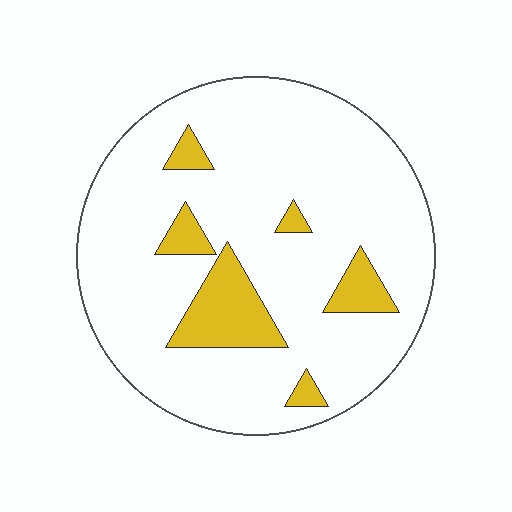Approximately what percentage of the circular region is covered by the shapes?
Approximately 15%.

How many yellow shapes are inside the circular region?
6.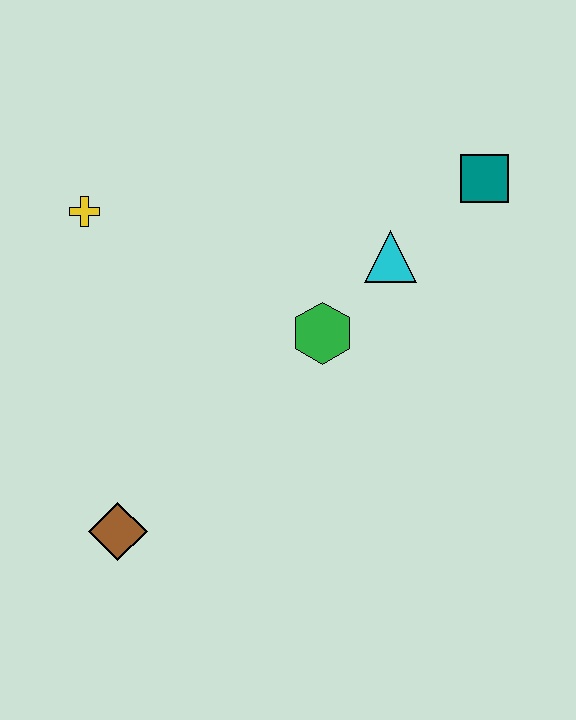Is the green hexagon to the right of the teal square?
No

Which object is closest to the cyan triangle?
The green hexagon is closest to the cyan triangle.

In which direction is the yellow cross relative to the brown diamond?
The yellow cross is above the brown diamond.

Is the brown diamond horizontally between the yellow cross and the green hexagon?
Yes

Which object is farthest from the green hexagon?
The brown diamond is farthest from the green hexagon.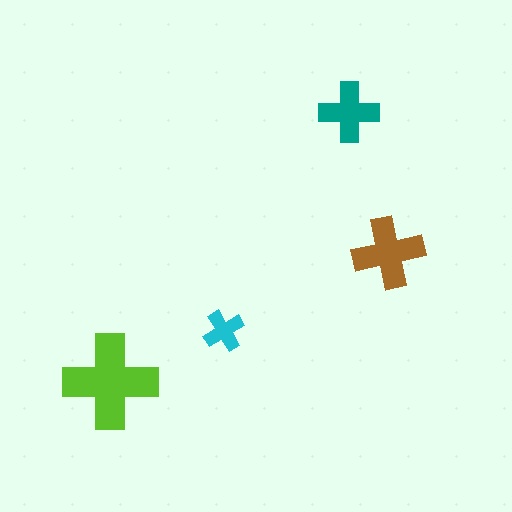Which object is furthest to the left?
The lime cross is leftmost.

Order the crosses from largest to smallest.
the lime one, the brown one, the teal one, the cyan one.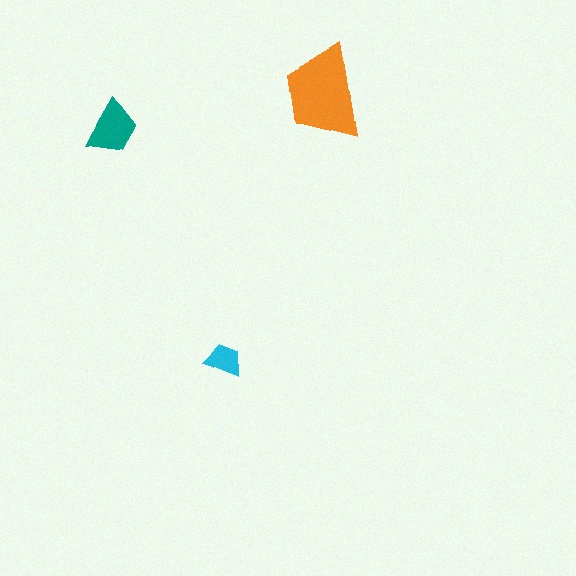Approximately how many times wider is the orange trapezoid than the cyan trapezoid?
About 2.5 times wider.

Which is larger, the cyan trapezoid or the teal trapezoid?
The teal one.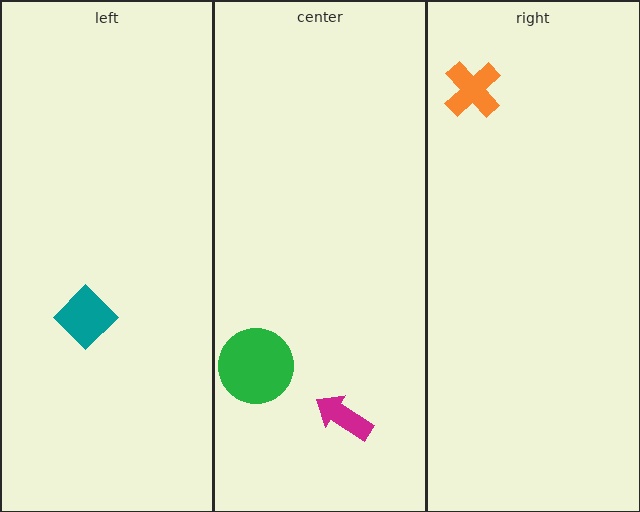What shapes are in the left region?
The teal diamond.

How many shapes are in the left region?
1.